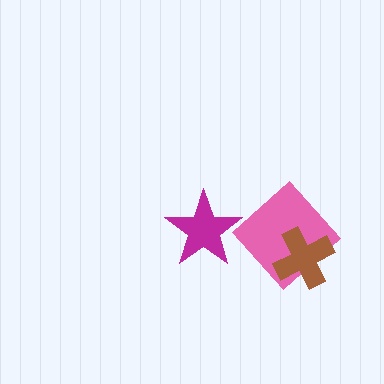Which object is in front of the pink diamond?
The brown cross is in front of the pink diamond.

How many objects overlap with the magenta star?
0 objects overlap with the magenta star.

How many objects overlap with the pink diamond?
1 object overlaps with the pink diamond.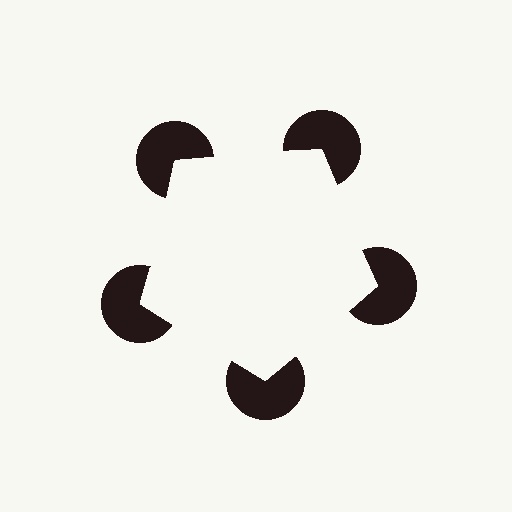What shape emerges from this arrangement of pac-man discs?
An illusory pentagon — its edges are inferred from the aligned wedge cuts in the pac-man discs, not physically drawn.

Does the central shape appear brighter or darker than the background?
It typically appears slightly brighter than the background, even though no actual brightness change is drawn.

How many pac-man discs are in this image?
There are 5 — one at each vertex of the illusory pentagon.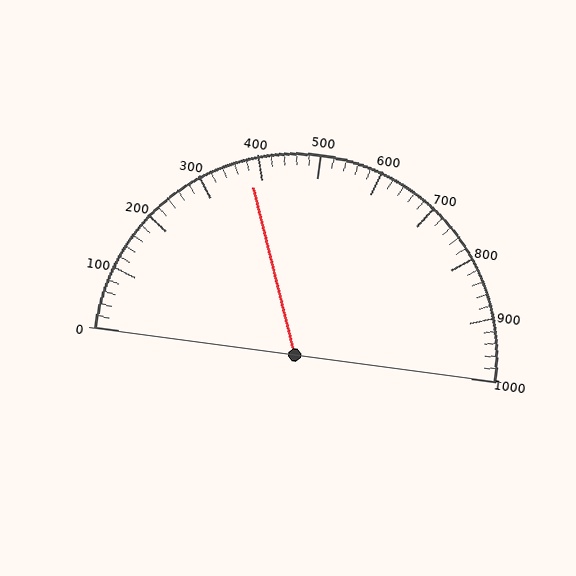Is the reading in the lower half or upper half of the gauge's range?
The reading is in the lower half of the range (0 to 1000).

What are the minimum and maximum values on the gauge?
The gauge ranges from 0 to 1000.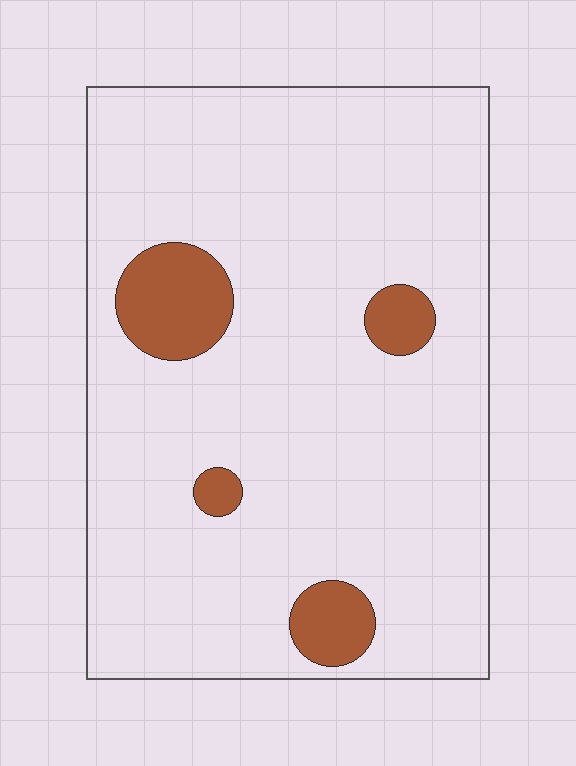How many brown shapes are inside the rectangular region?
4.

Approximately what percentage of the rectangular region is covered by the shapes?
Approximately 10%.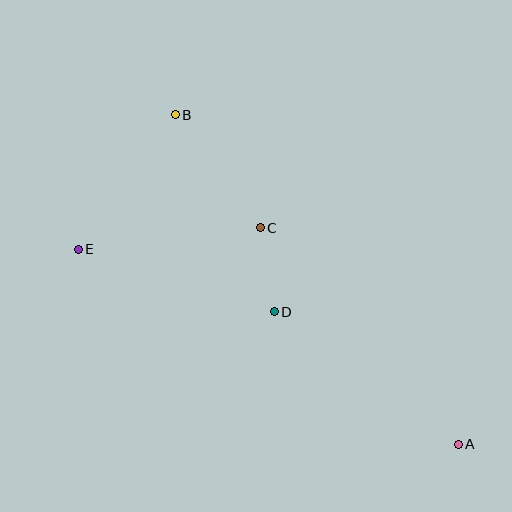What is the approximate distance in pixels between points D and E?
The distance between D and E is approximately 206 pixels.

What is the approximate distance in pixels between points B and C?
The distance between B and C is approximately 141 pixels.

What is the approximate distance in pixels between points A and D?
The distance between A and D is approximately 227 pixels.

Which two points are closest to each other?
Points C and D are closest to each other.